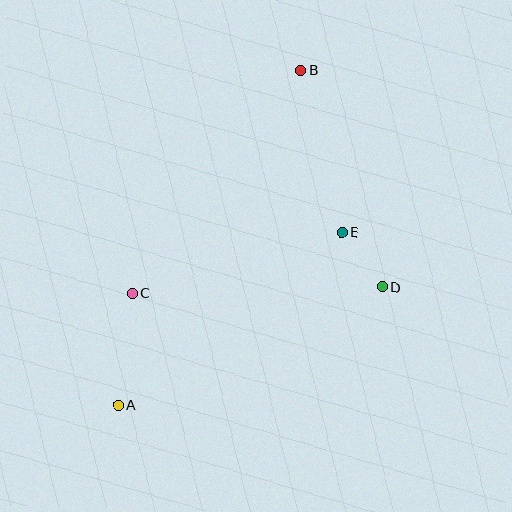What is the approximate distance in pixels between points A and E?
The distance between A and E is approximately 282 pixels.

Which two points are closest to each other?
Points D and E are closest to each other.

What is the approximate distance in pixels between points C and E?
The distance between C and E is approximately 218 pixels.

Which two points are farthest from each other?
Points A and B are farthest from each other.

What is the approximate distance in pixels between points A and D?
The distance between A and D is approximately 289 pixels.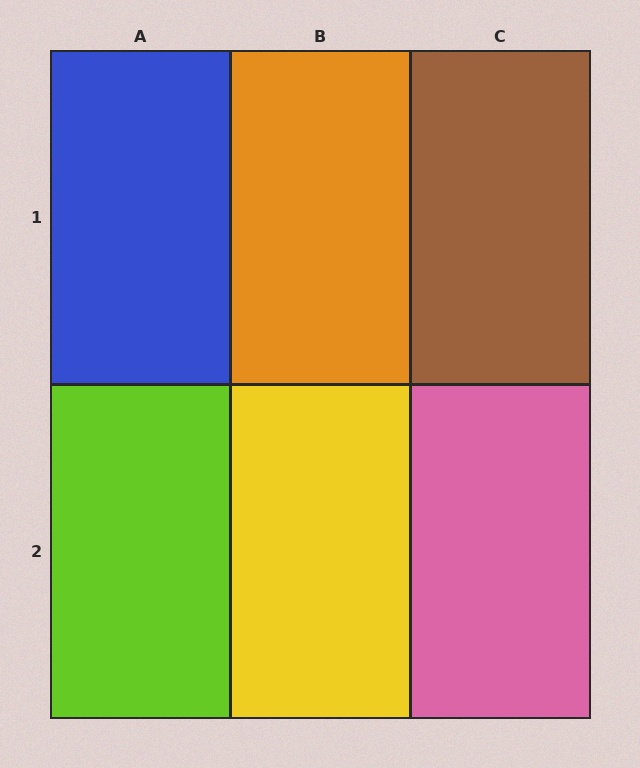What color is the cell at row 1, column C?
Brown.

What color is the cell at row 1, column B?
Orange.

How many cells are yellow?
1 cell is yellow.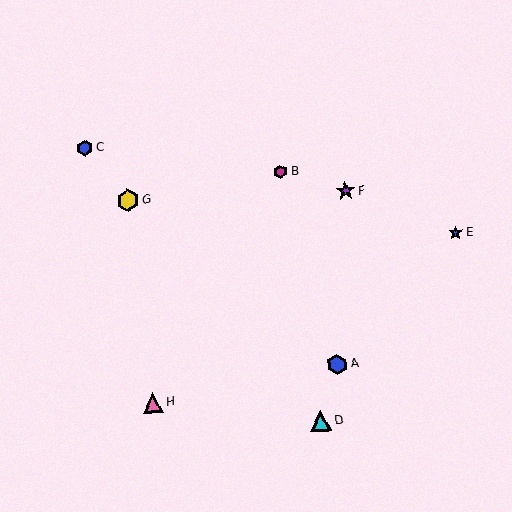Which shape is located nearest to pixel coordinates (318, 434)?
The cyan triangle (labeled D) at (321, 421) is nearest to that location.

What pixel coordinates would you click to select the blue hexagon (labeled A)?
Click at (337, 364) to select the blue hexagon A.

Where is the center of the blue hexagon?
The center of the blue hexagon is at (337, 364).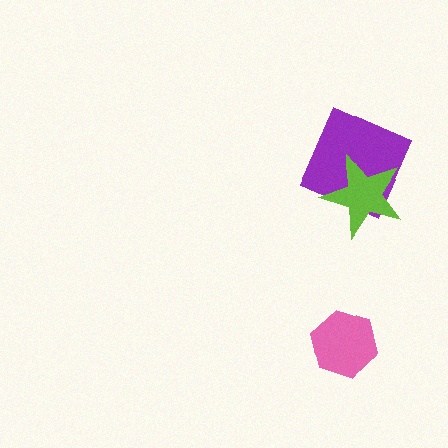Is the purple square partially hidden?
Yes, it is partially covered by another shape.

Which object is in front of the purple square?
The lime star is in front of the purple square.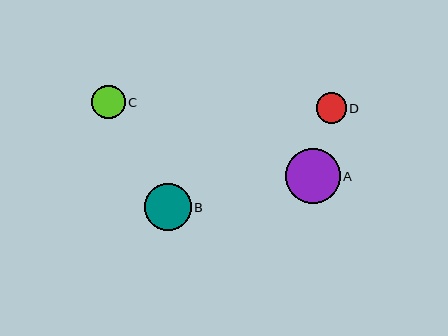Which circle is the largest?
Circle A is the largest with a size of approximately 54 pixels.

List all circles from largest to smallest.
From largest to smallest: A, B, C, D.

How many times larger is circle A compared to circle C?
Circle A is approximately 1.6 times the size of circle C.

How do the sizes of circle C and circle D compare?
Circle C and circle D are approximately the same size.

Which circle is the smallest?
Circle D is the smallest with a size of approximately 30 pixels.